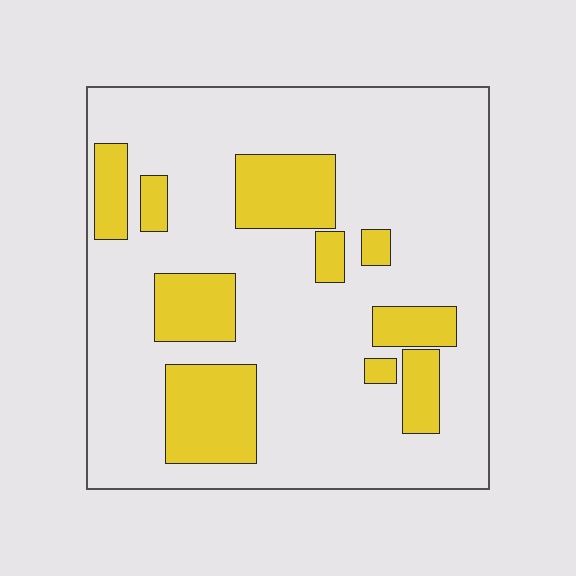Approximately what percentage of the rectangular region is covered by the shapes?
Approximately 25%.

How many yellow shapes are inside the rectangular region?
10.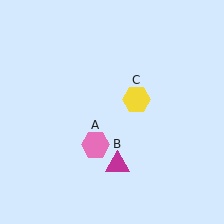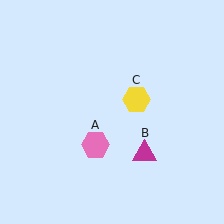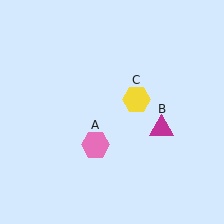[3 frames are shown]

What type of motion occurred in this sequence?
The magenta triangle (object B) rotated counterclockwise around the center of the scene.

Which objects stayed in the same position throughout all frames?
Pink hexagon (object A) and yellow hexagon (object C) remained stationary.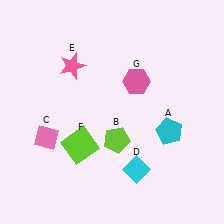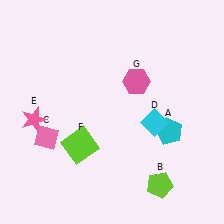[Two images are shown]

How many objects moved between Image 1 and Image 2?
3 objects moved between the two images.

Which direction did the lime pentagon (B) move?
The lime pentagon (B) moved down.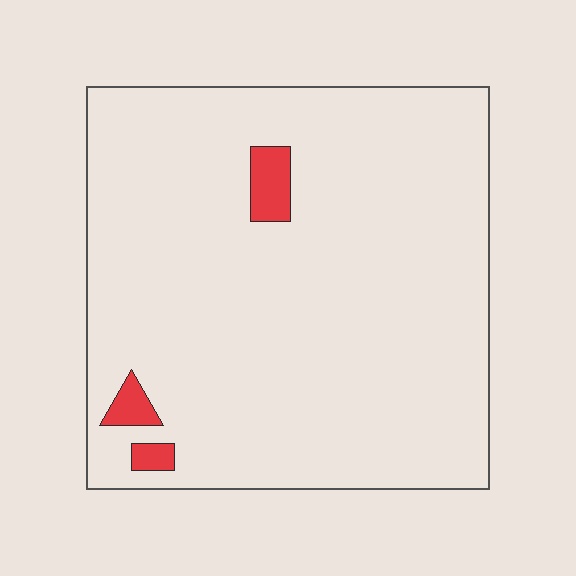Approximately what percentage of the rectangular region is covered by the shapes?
Approximately 5%.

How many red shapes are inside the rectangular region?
3.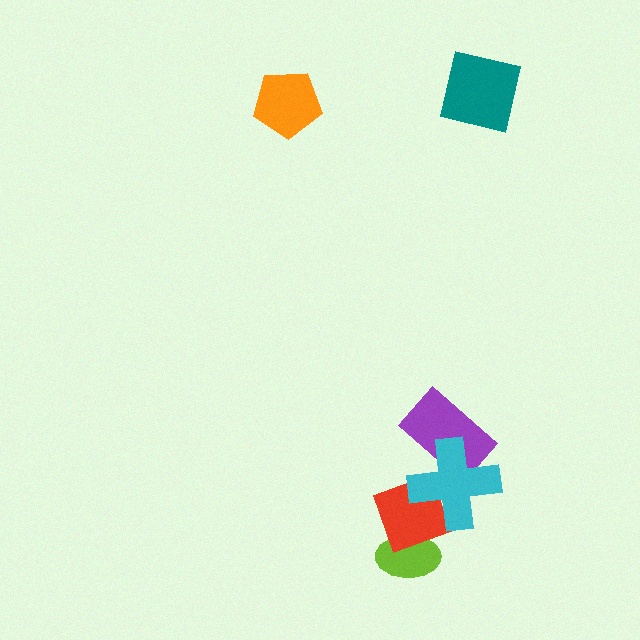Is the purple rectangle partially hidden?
Yes, it is partially covered by another shape.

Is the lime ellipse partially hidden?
Yes, it is partially covered by another shape.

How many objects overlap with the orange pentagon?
0 objects overlap with the orange pentagon.